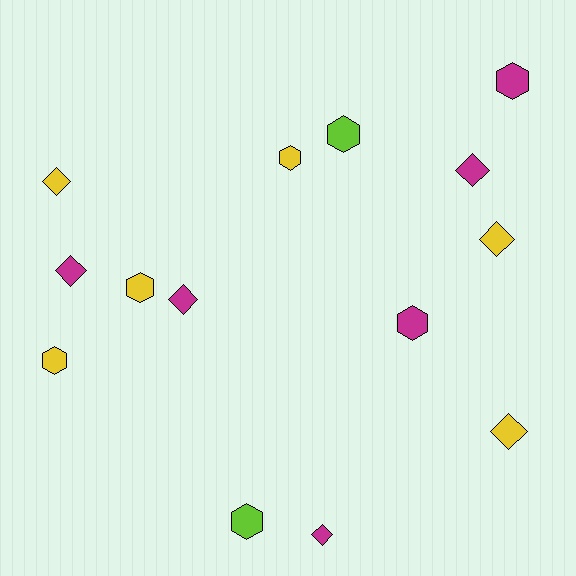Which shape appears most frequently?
Hexagon, with 7 objects.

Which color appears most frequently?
Magenta, with 6 objects.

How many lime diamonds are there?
There are no lime diamonds.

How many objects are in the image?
There are 14 objects.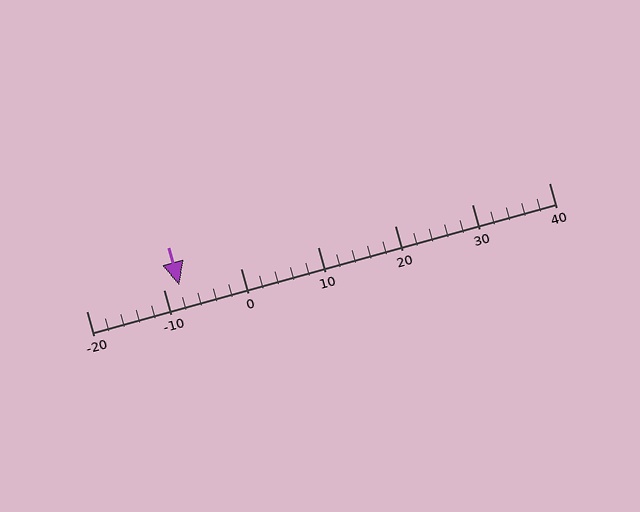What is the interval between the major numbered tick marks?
The major tick marks are spaced 10 units apart.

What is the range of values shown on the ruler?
The ruler shows values from -20 to 40.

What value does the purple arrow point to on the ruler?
The purple arrow points to approximately -8.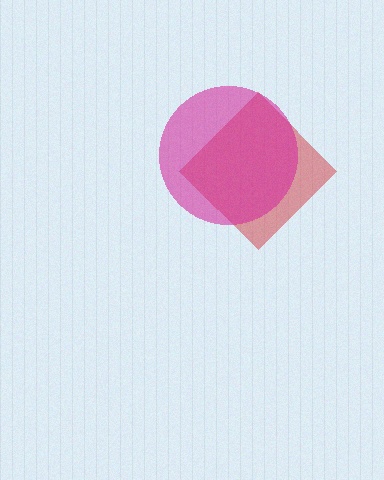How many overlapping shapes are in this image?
There are 2 overlapping shapes in the image.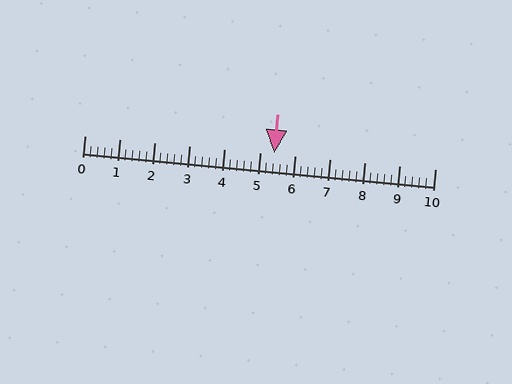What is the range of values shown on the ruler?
The ruler shows values from 0 to 10.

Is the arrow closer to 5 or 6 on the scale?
The arrow is closer to 5.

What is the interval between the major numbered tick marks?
The major tick marks are spaced 1 units apart.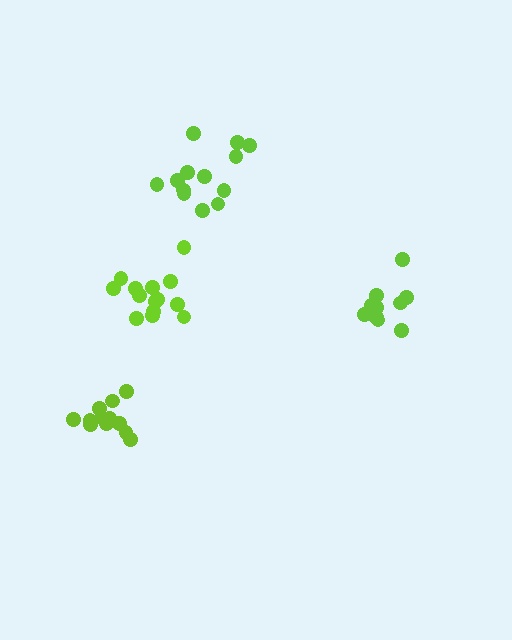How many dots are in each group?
Group 1: 13 dots, Group 2: 12 dots, Group 3: 12 dots, Group 4: 14 dots (51 total).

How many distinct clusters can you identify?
There are 4 distinct clusters.